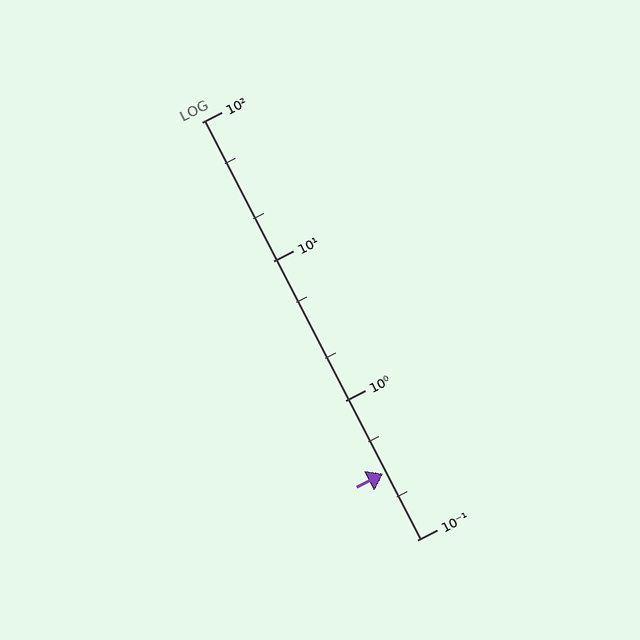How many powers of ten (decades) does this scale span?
The scale spans 3 decades, from 0.1 to 100.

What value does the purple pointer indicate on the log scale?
The pointer indicates approximately 0.3.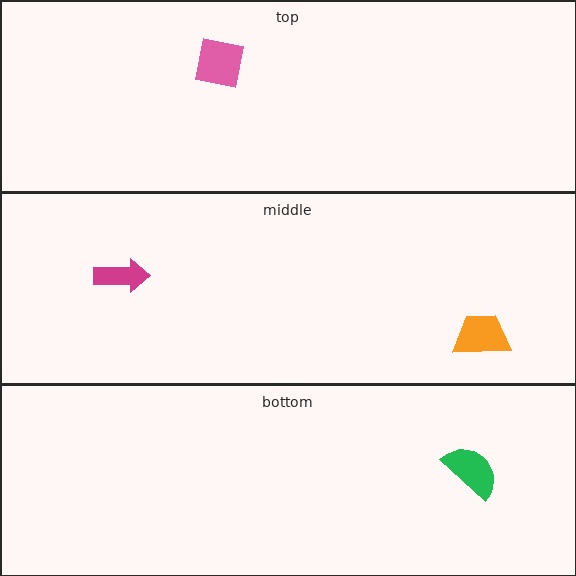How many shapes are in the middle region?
2.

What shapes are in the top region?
The pink square.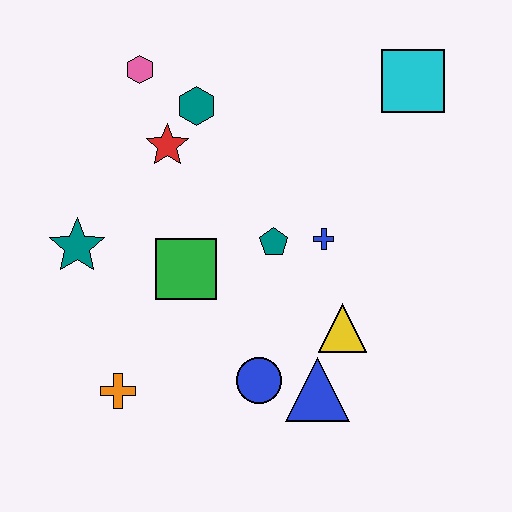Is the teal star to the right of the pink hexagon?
No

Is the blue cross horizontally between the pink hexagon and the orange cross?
No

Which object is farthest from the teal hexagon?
The blue triangle is farthest from the teal hexagon.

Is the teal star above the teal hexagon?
No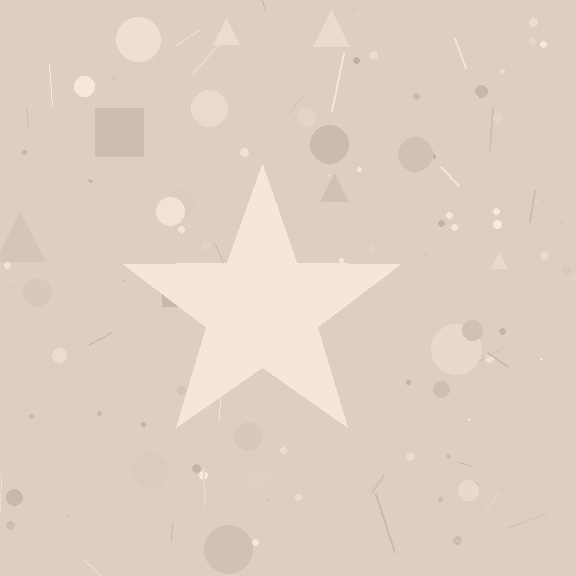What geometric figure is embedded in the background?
A star is embedded in the background.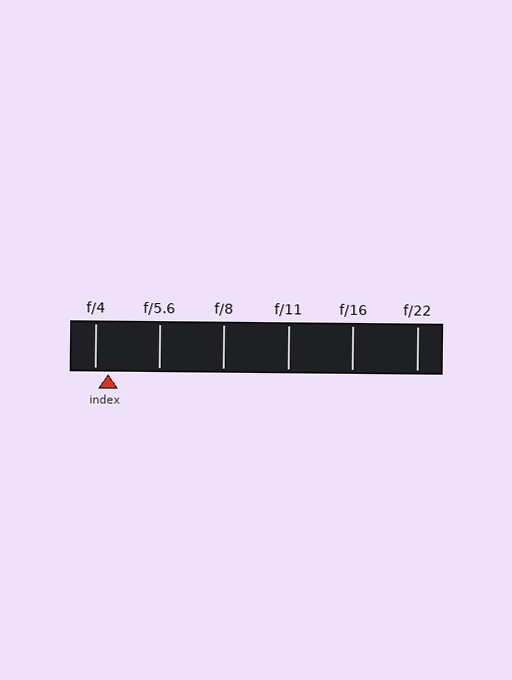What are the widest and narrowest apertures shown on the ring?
The widest aperture shown is f/4 and the narrowest is f/22.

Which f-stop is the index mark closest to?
The index mark is closest to f/4.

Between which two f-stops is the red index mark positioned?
The index mark is between f/4 and f/5.6.